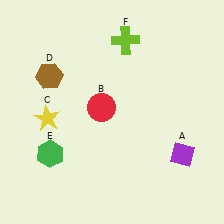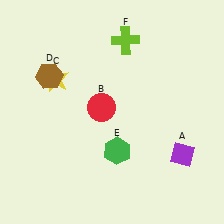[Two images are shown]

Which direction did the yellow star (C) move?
The yellow star (C) moved up.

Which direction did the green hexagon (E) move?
The green hexagon (E) moved right.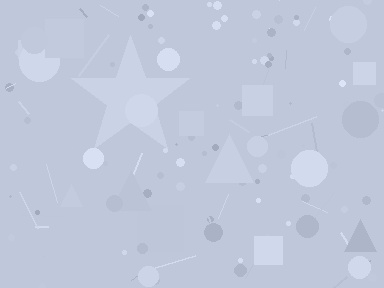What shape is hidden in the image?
A star is hidden in the image.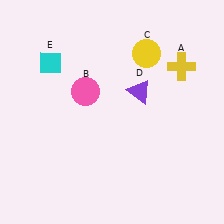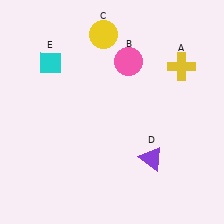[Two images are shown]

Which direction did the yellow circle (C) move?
The yellow circle (C) moved left.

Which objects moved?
The objects that moved are: the pink circle (B), the yellow circle (C), the purple triangle (D).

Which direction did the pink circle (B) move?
The pink circle (B) moved right.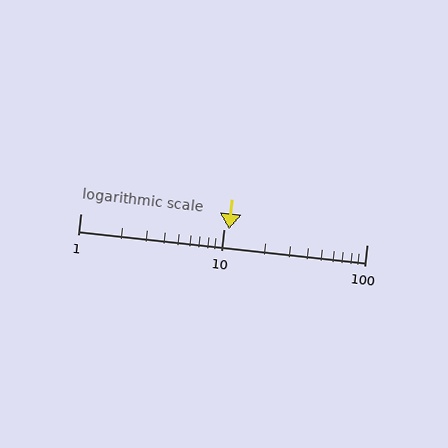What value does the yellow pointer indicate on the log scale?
The pointer indicates approximately 11.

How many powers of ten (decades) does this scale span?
The scale spans 2 decades, from 1 to 100.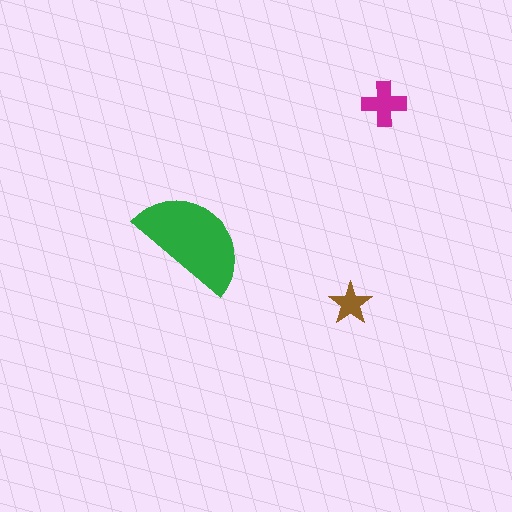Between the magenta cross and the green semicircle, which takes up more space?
The green semicircle.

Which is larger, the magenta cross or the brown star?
The magenta cross.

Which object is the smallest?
The brown star.